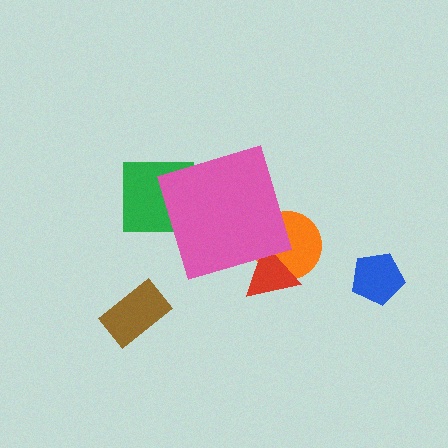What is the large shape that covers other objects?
A pink diamond.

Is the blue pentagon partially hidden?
No, the blue pentagon is fully visible.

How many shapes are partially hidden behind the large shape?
3 shapes are partially hidden.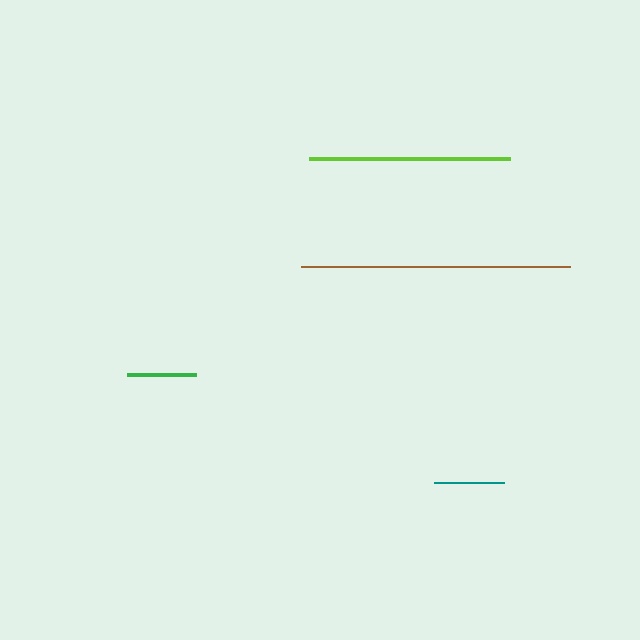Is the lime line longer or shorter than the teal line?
The lime line is longer than the teal line.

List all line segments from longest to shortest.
From longest to shortest: brown, lime, teal, green.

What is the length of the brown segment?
The brown segment is approximately 269 pixels long.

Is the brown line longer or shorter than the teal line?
The brown line is longer than the teal line.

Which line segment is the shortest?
The green line is the shortest at approximately 69 pixels.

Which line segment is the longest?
The brown line is the longest at approximately 269 pixels.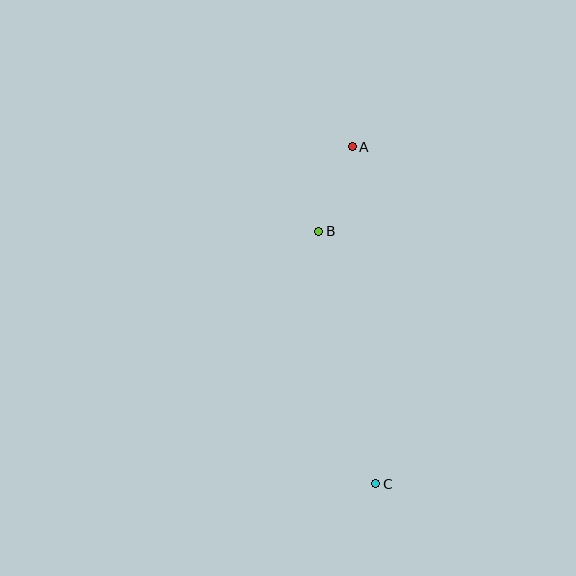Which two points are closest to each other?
Points A and B are closest to each other.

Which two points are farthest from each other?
Points A and C are farthest from each other.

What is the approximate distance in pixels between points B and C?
The distance between B and C is approximately 259 pixels.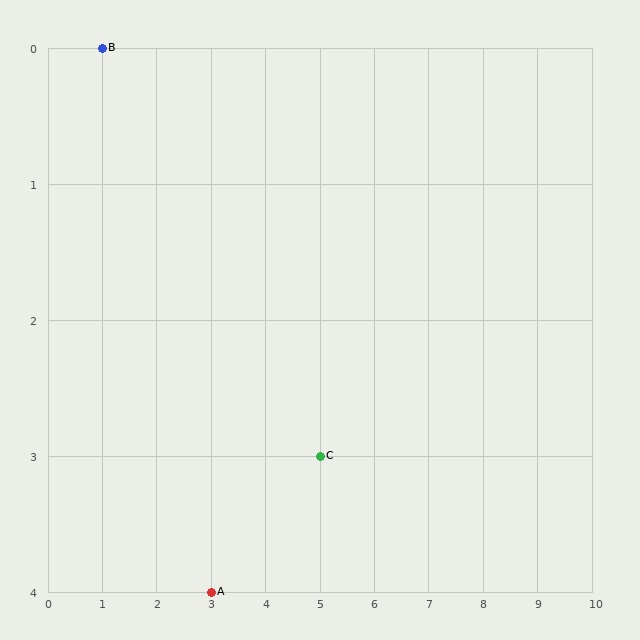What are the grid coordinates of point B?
Point B is at grid coordinates (1, 0).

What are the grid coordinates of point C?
Point C is at grid coordinates (5, 3).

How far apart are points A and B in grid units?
Points A and B are 2 columns and 4 rows apart (about 4.5 grid units diagonally).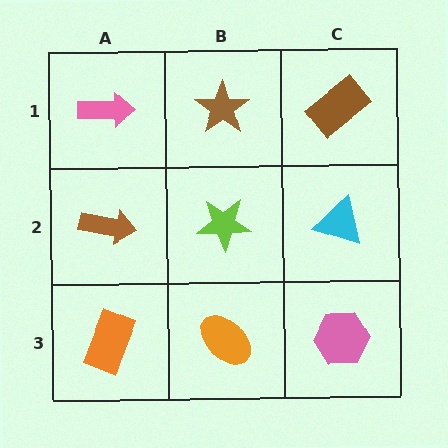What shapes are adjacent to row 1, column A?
A brown arrow (row 2, column A), a brown star (row 1, column B).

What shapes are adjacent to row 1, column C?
A cyan triangle (row 2, column C), a brown star (row 1, column B).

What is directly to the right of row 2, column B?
A cyan triangle.